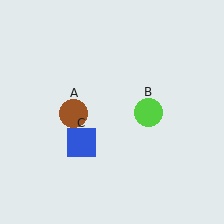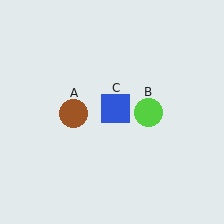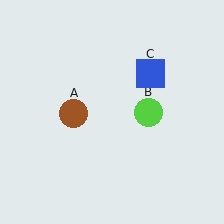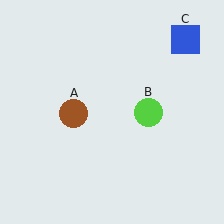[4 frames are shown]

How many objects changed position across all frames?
1 object changed position: blue square (object C).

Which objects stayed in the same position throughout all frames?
Brown circle (object A) and lime circle (object B) remained stationary.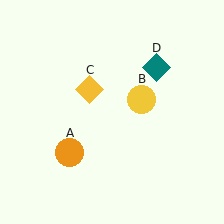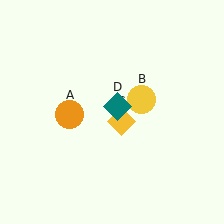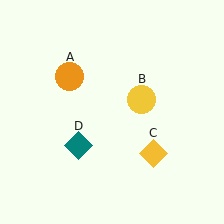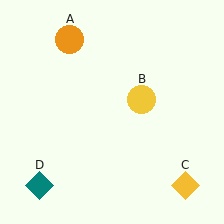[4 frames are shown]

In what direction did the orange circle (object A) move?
The orange circle (object A) moved up.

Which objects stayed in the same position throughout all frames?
Yellow circle (object B) remained stationary.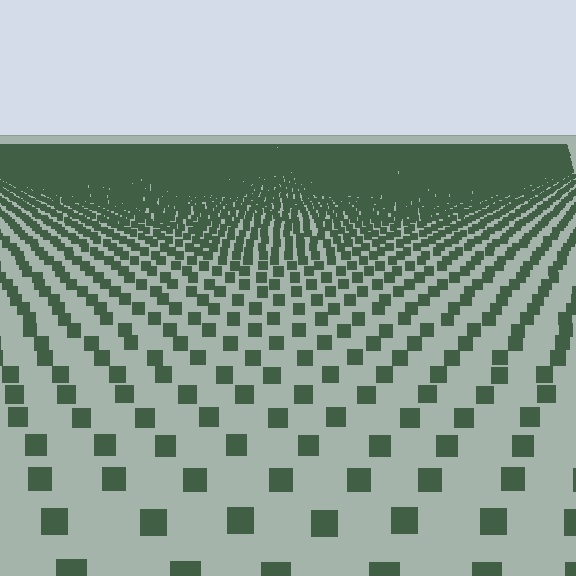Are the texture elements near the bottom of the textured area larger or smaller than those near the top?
Larger. Near the bottom, elements are closer to the viewer and appear at a bigger on-screen size.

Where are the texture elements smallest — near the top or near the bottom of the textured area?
Near the top.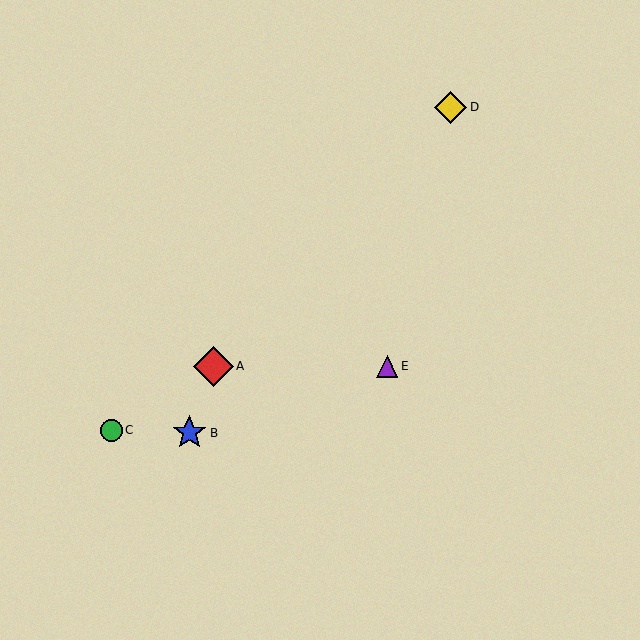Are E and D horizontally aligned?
No, E is at y≈366 and D is at y≈107.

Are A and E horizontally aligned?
Yes, both are at y≈366.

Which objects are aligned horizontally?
Objects A, E are aligned horizontally.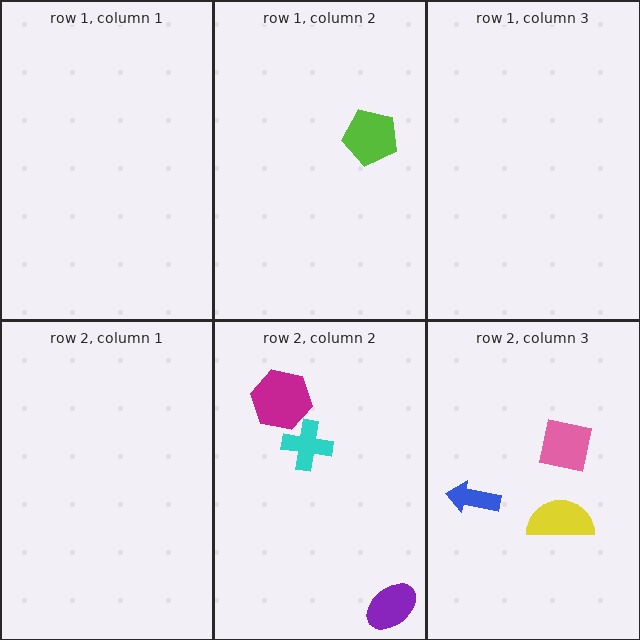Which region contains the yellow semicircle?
The row 2, column 3 region.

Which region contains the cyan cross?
The row 2, column 2 region.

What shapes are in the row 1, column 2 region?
The lime pentagon.